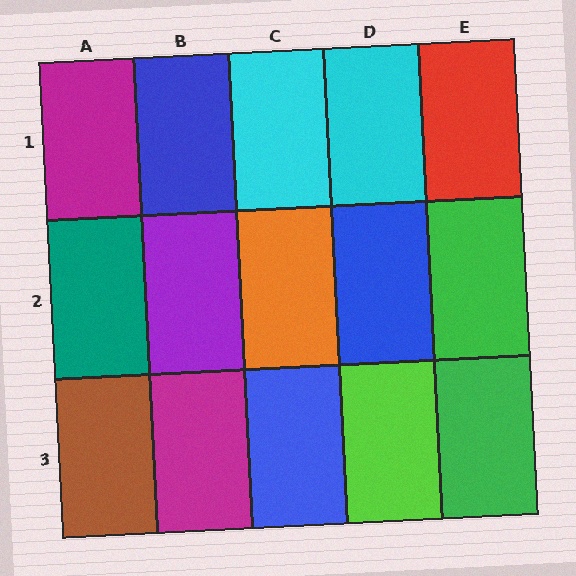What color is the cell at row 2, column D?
Blue.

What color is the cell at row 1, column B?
Blue.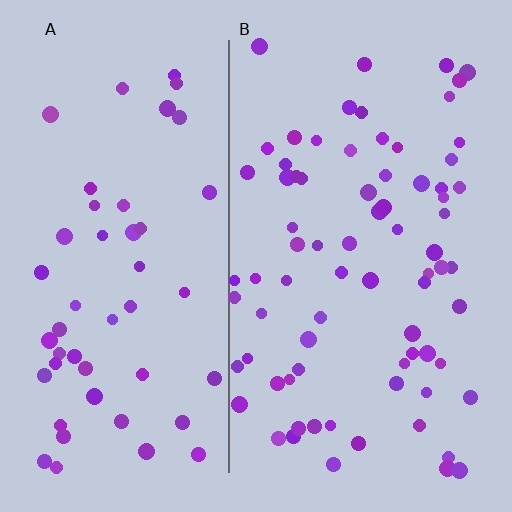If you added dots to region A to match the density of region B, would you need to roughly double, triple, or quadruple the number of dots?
Approximately double.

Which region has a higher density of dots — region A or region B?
B (the right).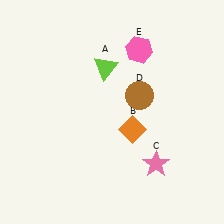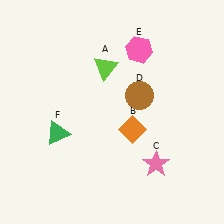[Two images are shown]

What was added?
A green triangle (F) was added in Image 2.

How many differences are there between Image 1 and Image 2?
There is 1 difference between the two images.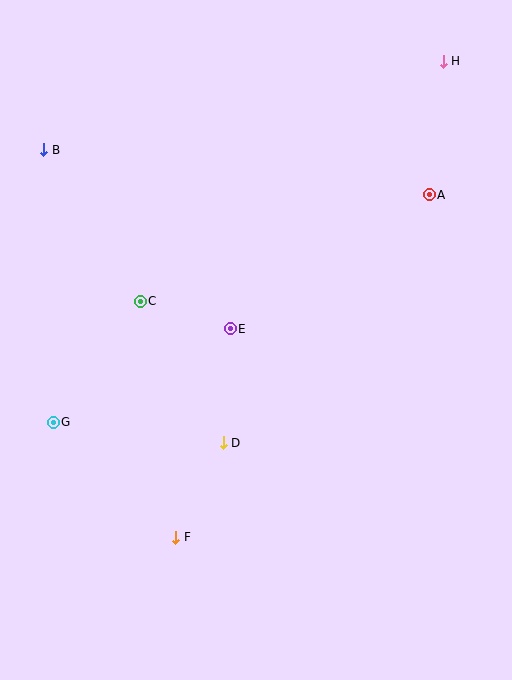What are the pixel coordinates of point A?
Point A is at (429, 195).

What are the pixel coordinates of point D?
Point D is at (223, 443).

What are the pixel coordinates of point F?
Point F is at (176, 537).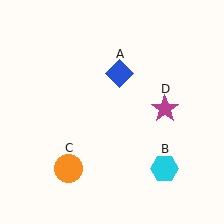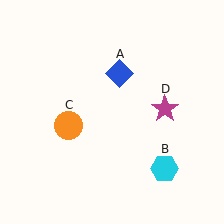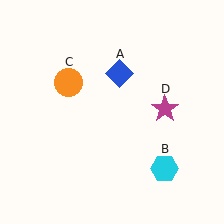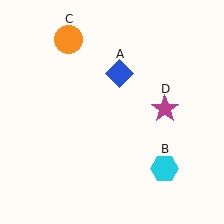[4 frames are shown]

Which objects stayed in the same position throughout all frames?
Blue diamond (object A) and cyan hexagon (object B) and magenta star (object D) remained stationary.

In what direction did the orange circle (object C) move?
The orange circle (object C) moved up.